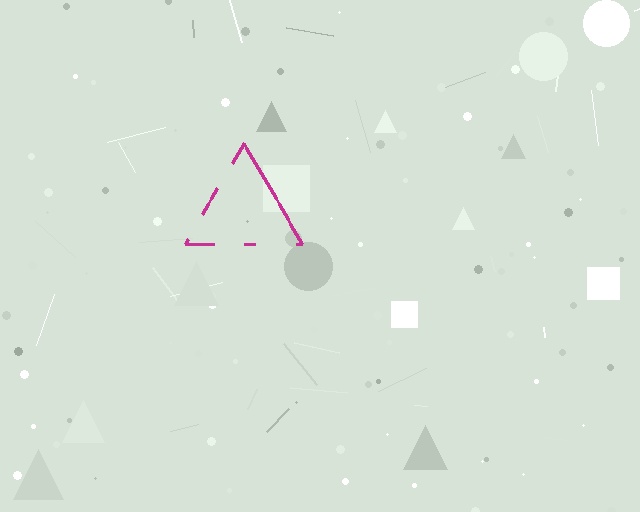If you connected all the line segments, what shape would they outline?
They would outline a triangle.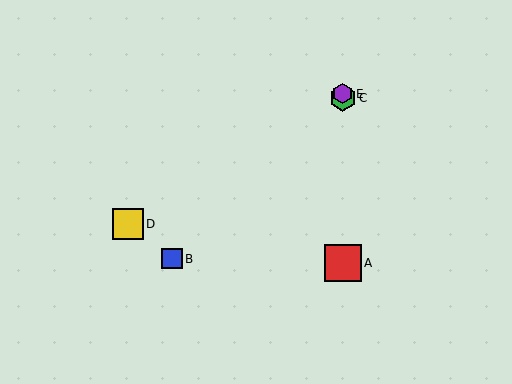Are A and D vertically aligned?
No, A is at x≈343 and D is at x≈128.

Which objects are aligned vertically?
Objects A, C, E are aligned vertically.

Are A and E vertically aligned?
Yes, both are at x≈343.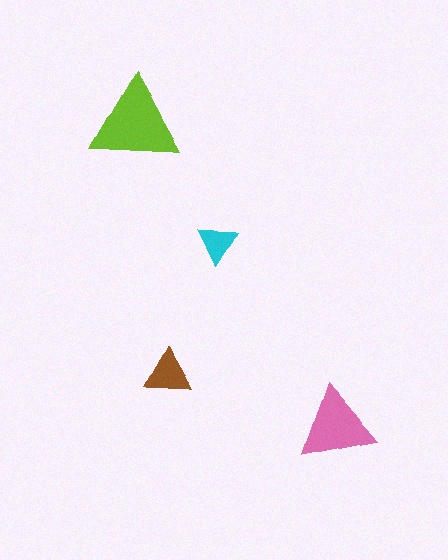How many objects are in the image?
There are 4 objects in the image.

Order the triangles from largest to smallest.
the lime one, the pink one, the brown one, the cyan one.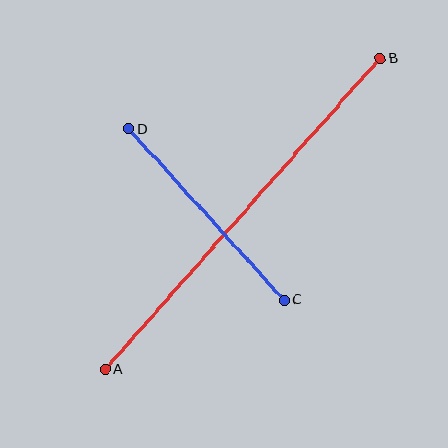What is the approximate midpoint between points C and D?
The midpoint is at approximately (206, 214) pixels.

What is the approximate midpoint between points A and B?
The midpoint is at approximately (243, 214) pixels.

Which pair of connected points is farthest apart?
Points A and B are farthest apart.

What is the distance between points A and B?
The distance is approximately 415 pixels.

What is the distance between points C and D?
The distance is approximately 231 pixels.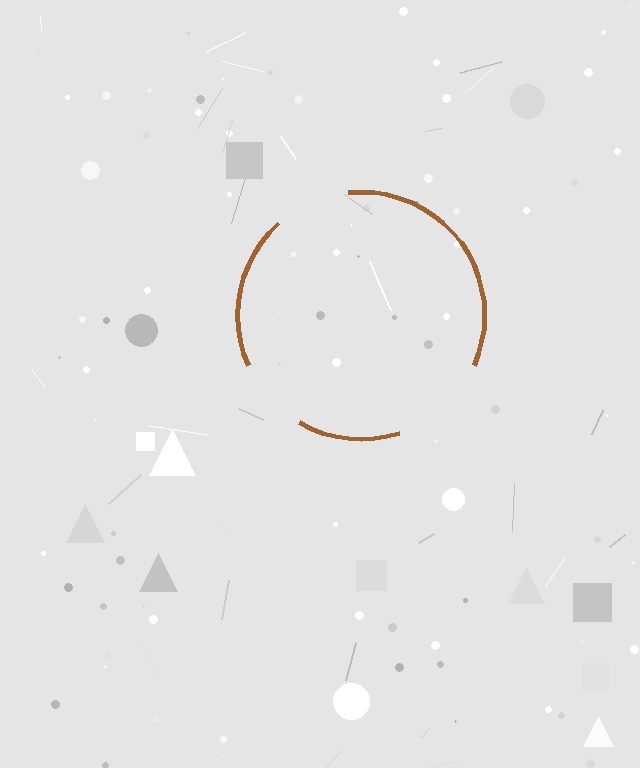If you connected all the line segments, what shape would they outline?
They would outline a circle.